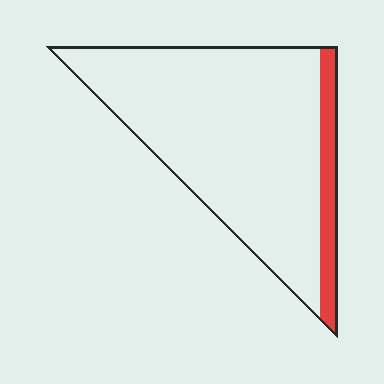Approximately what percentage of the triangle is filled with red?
Approximately 10%.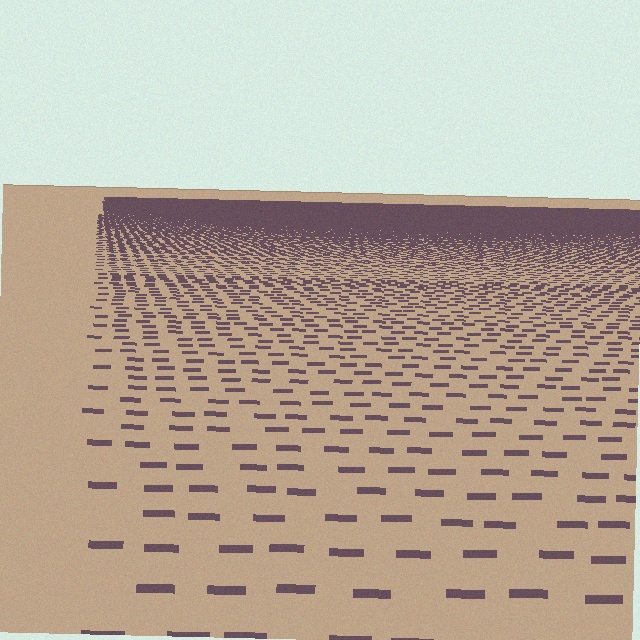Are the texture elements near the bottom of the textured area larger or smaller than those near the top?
Larger. Near the bottom, elements are closer to the viewer and appear at a bigger on-screen size.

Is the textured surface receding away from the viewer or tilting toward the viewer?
The surface is receding away from the viewer. Texture elements get smaller and denser toward the top.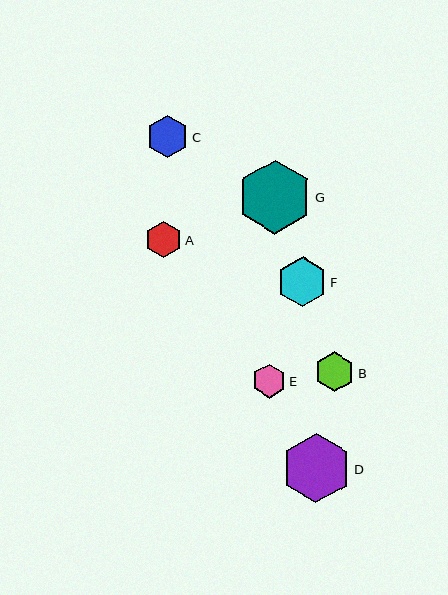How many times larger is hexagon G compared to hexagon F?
Hexagon G is approximately 1.5 times the size of hexagon F.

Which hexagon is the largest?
Hexagon G is the largest with a size of approximately 74 pixels.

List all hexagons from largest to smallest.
From largest to smallest: G, D, F, C, B, A, E.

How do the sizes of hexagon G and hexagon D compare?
Hexagon G and hexagon D are approximately the same size.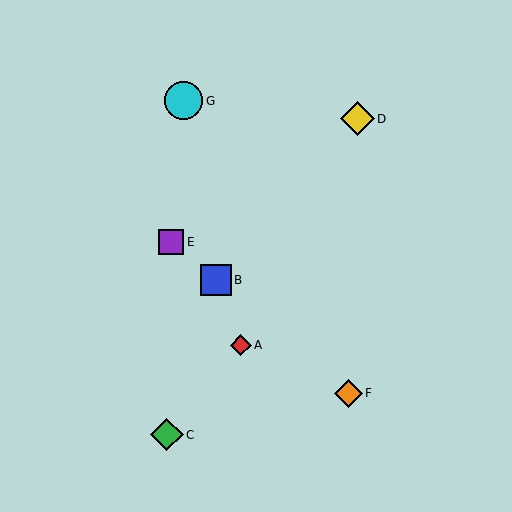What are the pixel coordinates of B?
Object B is at (216, 280).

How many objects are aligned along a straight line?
3 objects (B, E, F) are aligned along a straight line.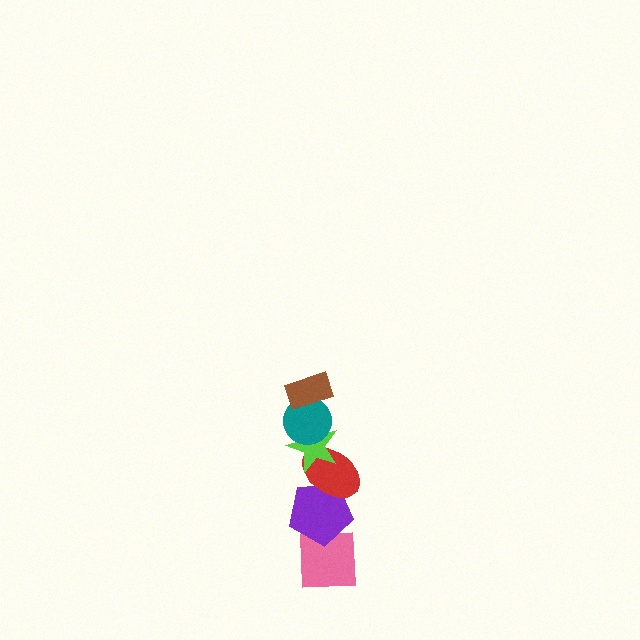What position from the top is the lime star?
The lime star is 3rd from the top.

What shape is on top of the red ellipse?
The lime star is on top of the red ellipse.